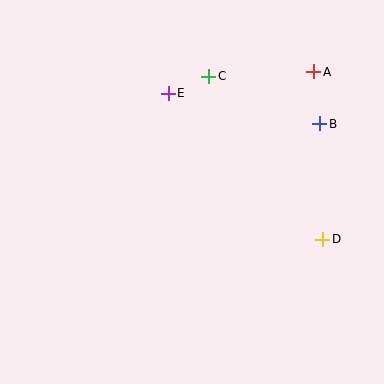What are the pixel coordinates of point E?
Point E is at (168, 93).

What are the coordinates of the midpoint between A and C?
The midpoint between A and C is at (261, 74).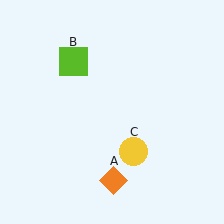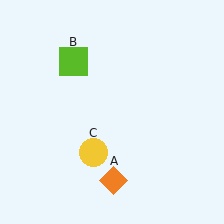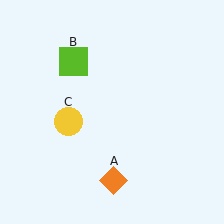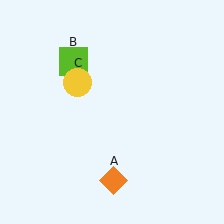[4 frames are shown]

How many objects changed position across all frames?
1 object changed position: yellow circle (object C).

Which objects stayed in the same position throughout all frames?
Orange diamond (object A) and lime square (object B) remained stationary.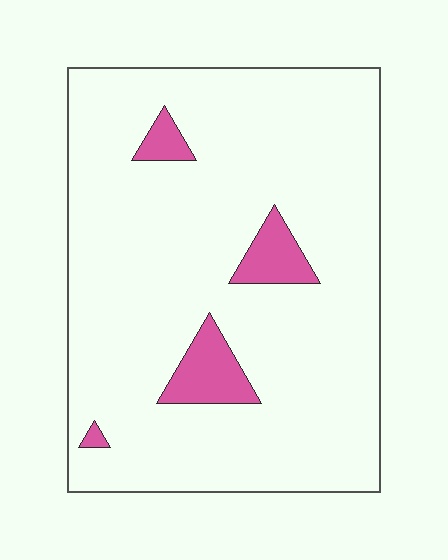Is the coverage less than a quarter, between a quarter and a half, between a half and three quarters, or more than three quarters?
Less than a quarter.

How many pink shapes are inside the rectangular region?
4.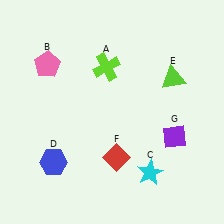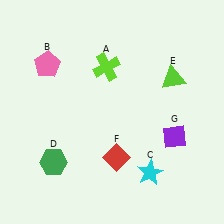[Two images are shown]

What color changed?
The hexagon (D) changed from blue in Image 1 to green in Image 2.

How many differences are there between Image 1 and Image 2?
There is 1 difference between the two images.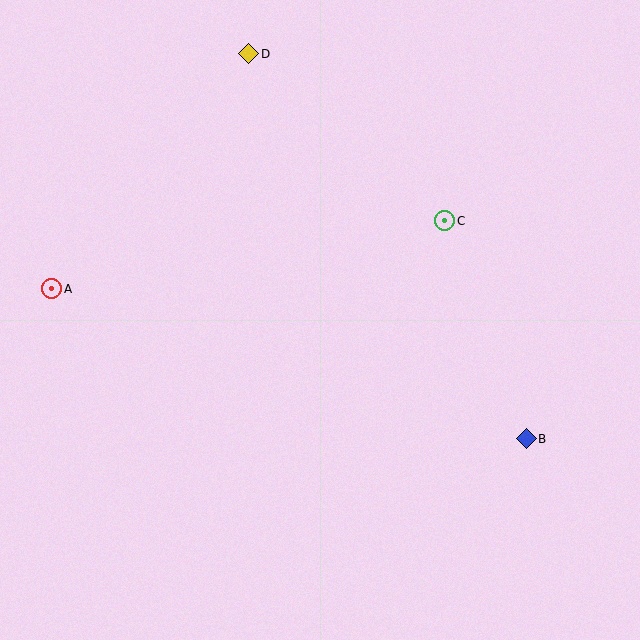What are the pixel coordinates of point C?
Point C is at (445, 221).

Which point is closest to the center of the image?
Point C at (445, 221) is closest to the center.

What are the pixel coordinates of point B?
Point B is at (526, 439).